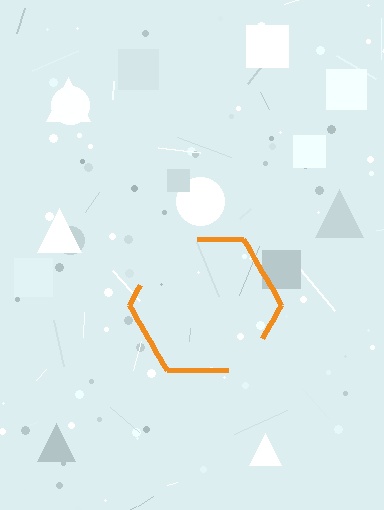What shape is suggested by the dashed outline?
The dashed outline suggests a hexagon.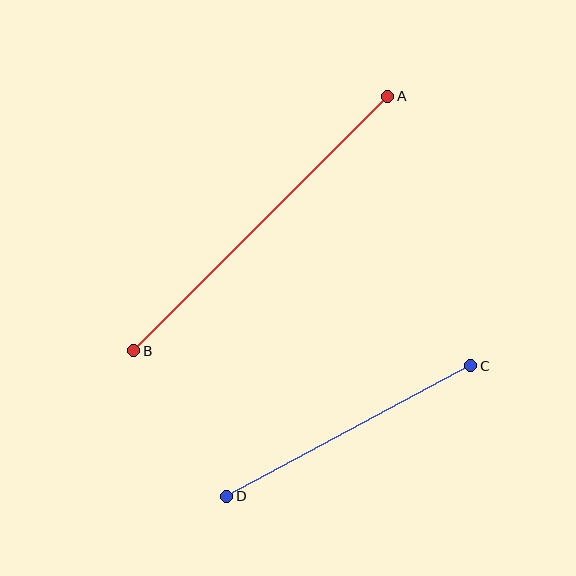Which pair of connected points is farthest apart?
Points A and B are farthest apart.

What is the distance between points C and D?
The distance is approximately 277 pixels.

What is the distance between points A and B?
The distance is approximately 360 pixels.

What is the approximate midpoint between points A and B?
The midpoint is at approximately (261, 224) pixels.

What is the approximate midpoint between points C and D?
The midpoint is at approximately (349, 431) pixels.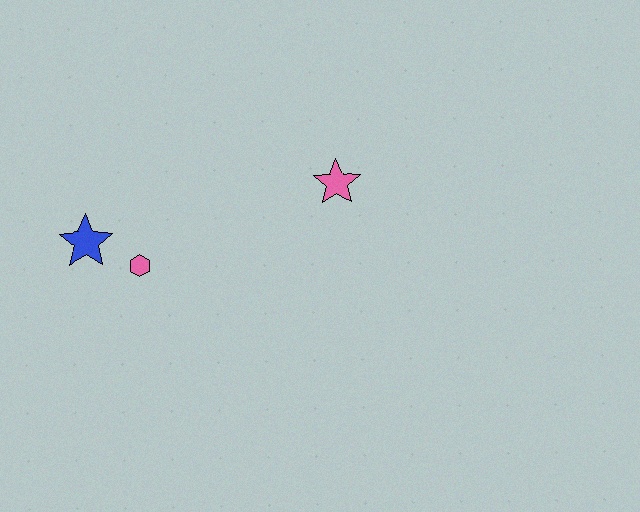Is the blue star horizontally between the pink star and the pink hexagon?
No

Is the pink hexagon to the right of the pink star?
No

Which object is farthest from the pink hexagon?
The pink star is farthest from the pink hexagon.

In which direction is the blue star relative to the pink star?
The blue star is to the left of the pink star.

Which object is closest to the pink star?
The pink hexagon is closest to the pink star.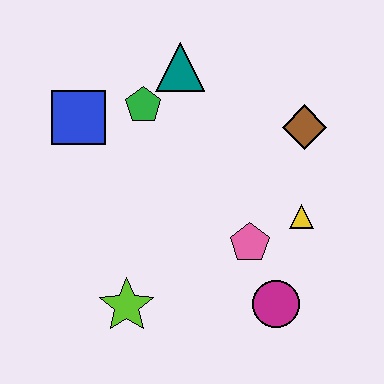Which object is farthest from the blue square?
The magenta circle is farthest from the blue square.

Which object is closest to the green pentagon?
The teal triangle is closest to the green pentagon.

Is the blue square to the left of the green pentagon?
Yes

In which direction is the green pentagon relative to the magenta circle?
The green pentagon is above the magenta circle.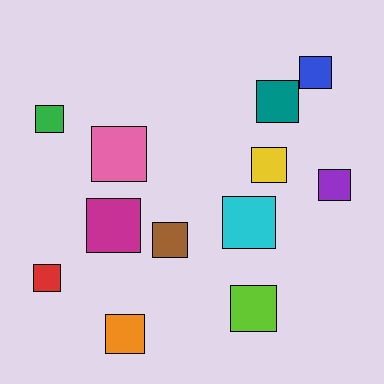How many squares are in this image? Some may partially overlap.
There are 12 squares.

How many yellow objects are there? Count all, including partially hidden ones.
There is 1 yellow object.